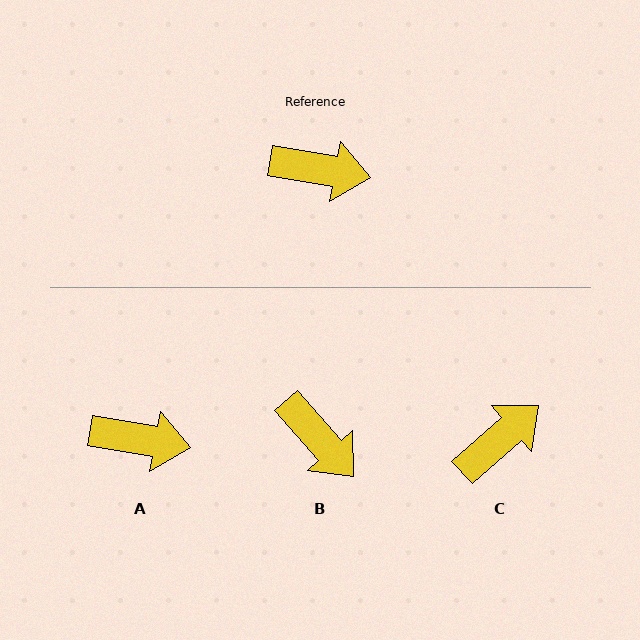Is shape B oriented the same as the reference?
No, it is off by about 39 degrees.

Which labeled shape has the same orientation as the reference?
A.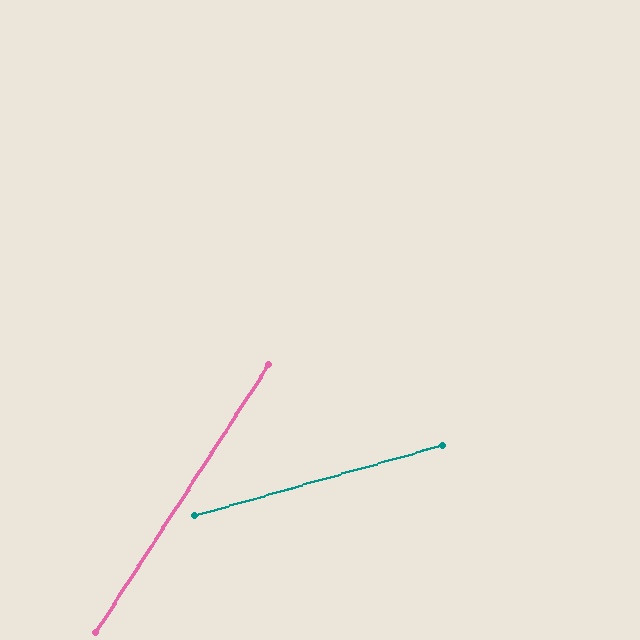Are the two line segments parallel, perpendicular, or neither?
Neither parallel nor perpendicular — they differ by about 41°.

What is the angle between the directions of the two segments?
Approximately 41 degrees.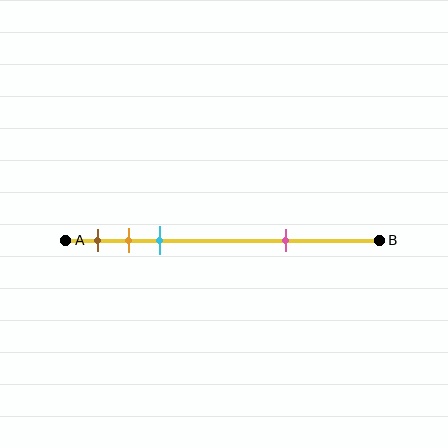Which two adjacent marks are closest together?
The orange and cyan marks are the closest adjacent pair.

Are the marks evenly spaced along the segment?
No, the marks are not evenly spaced.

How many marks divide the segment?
There are 4 marks dividing the segment.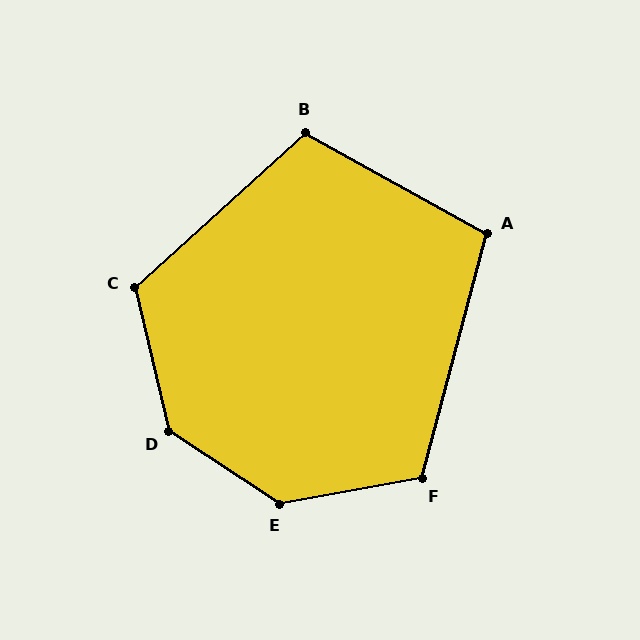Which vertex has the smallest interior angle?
A, at approximately 104 degrees.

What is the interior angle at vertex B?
Approximately 109 degrees (obtuse).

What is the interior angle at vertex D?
Approximately 136 degrees (obtuse).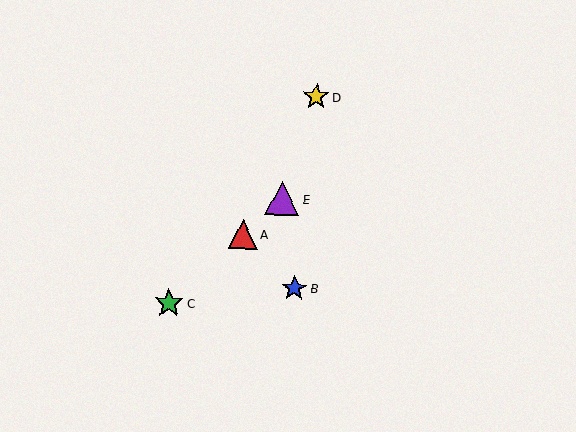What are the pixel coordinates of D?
Object D is at (316, 97).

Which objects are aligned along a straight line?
Objects A, C, E are aligned along a straight line.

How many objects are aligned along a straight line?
3 objects (A, C, E) are aligned along a straight line.